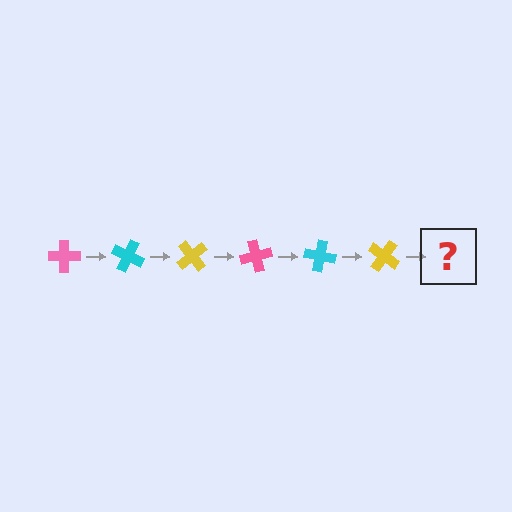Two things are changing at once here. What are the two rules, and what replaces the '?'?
The two rules are that it rotates 25 degrees each step and the color cycles through pink, cyan, and yellow. The '?' should be a pink cross, rotated 150 degrees from the start.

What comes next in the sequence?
The next element should be a pink cross, rotated 150 degrees from the start.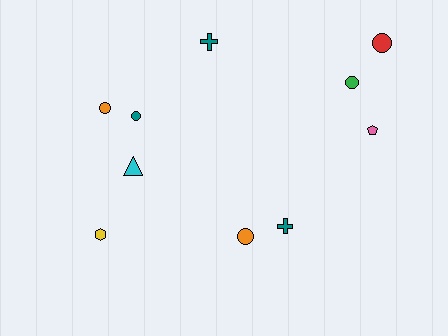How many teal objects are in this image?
There are 3 teal objects.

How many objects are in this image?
There are 10 objects.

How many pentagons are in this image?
There is 1 pentagon.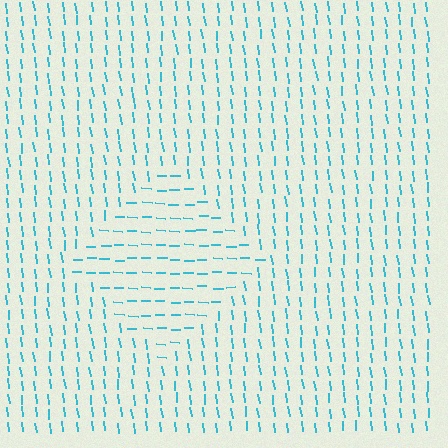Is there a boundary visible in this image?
Yes, there is a texture boundary formed by a change in line orientation.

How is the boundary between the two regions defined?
The boundary is defined purely by a change in line orientation (approximately 81 degrees difference). All lines are the same color and thickness.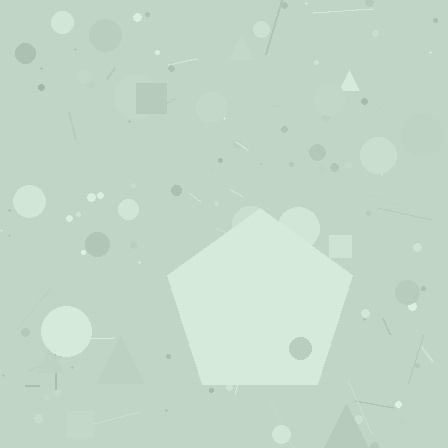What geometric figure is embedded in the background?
A pentagon is embedded in the background.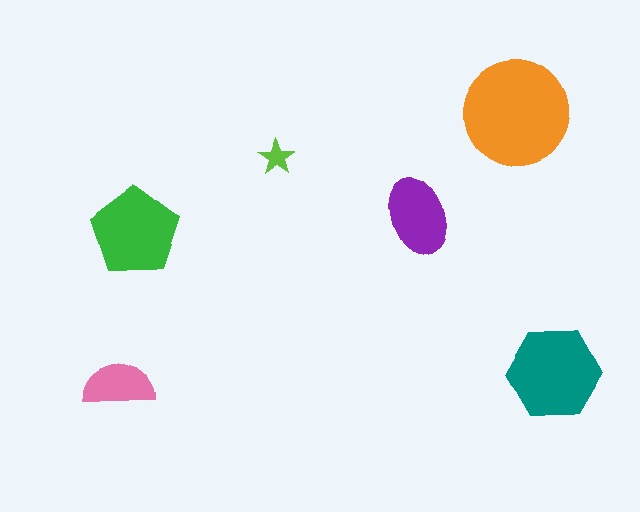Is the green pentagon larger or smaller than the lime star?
Larger.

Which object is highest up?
The orange circle is topmost.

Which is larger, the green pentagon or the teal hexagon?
The teal hexagon.